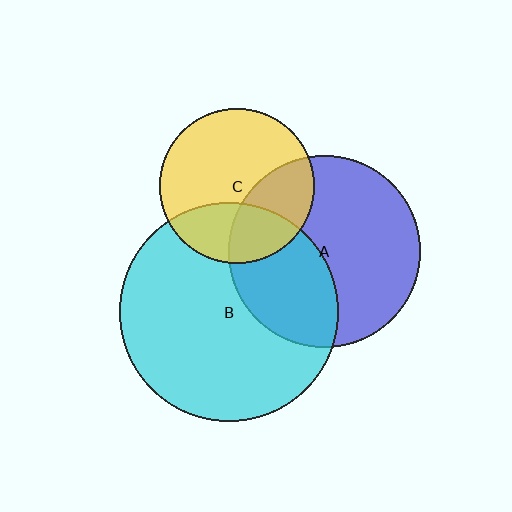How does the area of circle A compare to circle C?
Approximately 1.5 times.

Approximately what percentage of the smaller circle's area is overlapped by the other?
Approximately 30%.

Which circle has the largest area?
Circle B (cyan).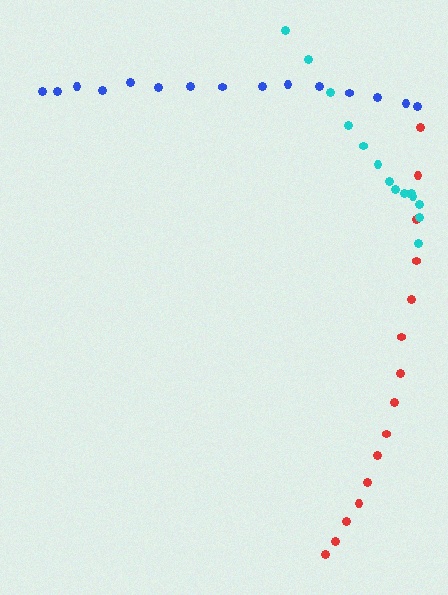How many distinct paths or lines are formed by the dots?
There are 3 distinct paths.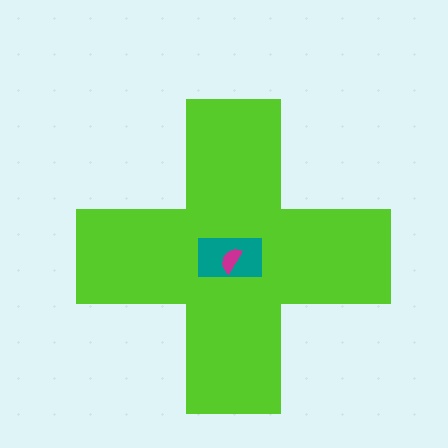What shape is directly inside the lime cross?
The teal rectangle.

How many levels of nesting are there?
3.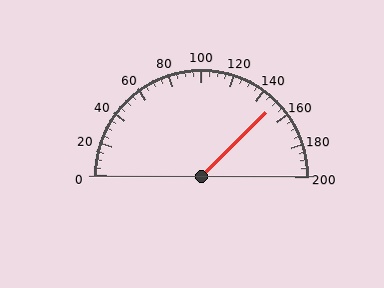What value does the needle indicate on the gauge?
The needle indicates approximately 150.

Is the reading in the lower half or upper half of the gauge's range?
The reading is in the upper half of the range (0 to 200).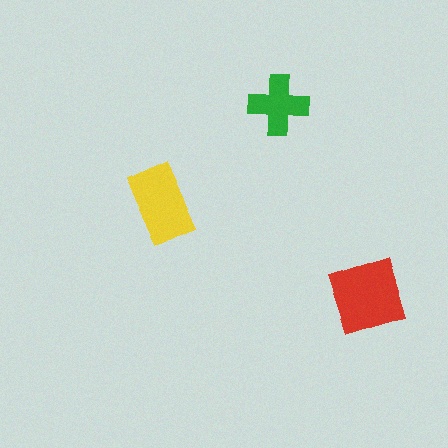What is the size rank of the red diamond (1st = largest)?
1st.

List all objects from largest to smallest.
The red diamond, the yellow rectangle, the green cross.